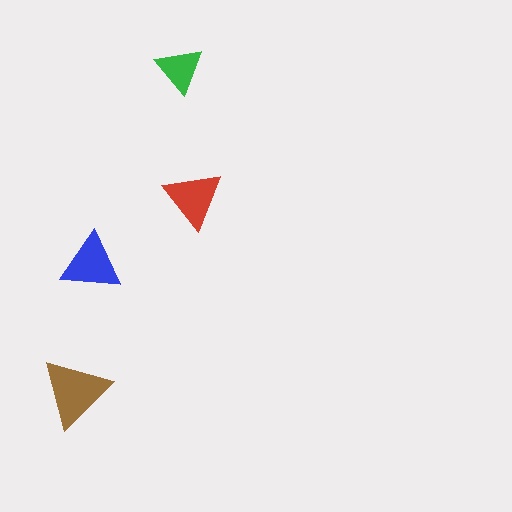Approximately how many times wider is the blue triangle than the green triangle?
About 1.5 times wider.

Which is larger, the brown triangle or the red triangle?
The brown one.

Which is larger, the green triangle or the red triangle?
The red one.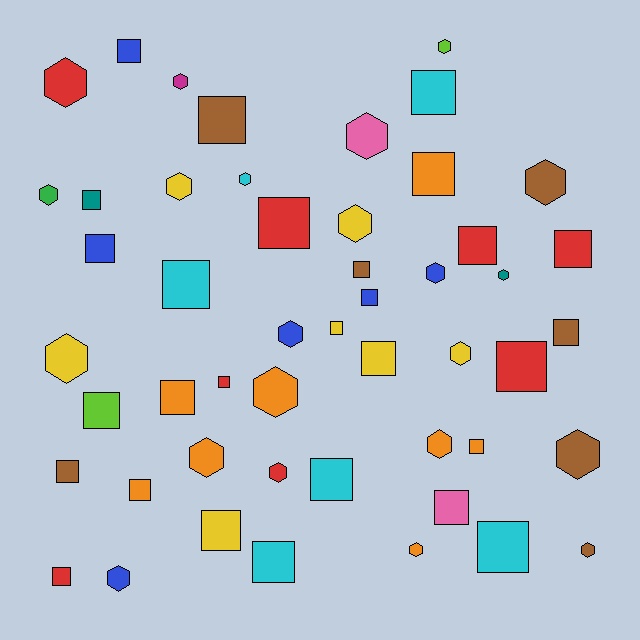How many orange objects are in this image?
There are 8 orange objects.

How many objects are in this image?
There are 50 objects.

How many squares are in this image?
There are 28 squares.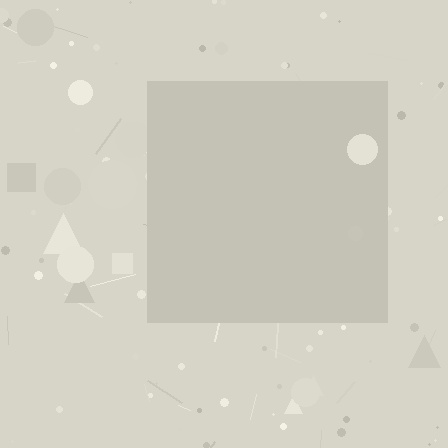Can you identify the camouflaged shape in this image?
The camouflaged shape is a square.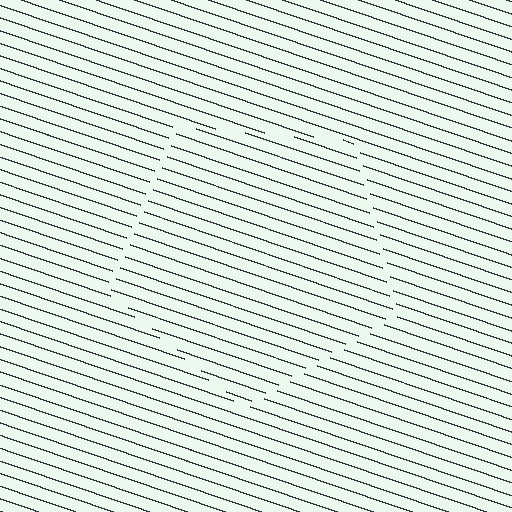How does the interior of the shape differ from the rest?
The interior of the shape contains the same grating, shifted by half a period — the contour is defined by the phase discontinuity where line-ends from the inner and outer gratings abut.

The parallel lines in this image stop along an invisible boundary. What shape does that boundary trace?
An illusory pentagon. The interior of the shape contains the same grating, shifted by half a period — the contour is defined by the phase discontinuity where line-ends from the inner and outer gratings abut.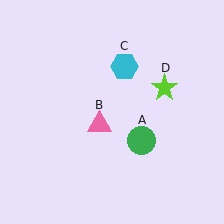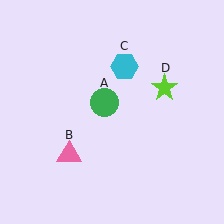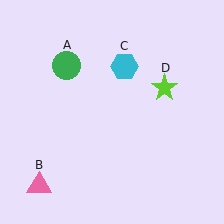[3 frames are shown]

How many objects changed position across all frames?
2 objects changed position: green circle (object A), pink triangle (object B).